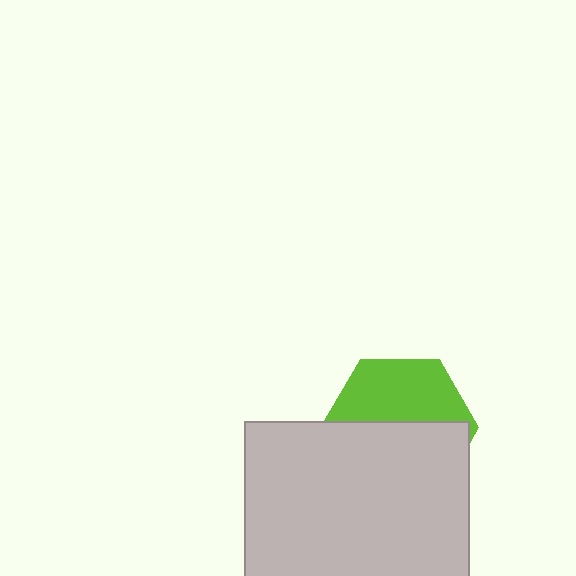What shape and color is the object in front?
The object in front is a light gray square.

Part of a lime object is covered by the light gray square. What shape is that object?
It is a hexagon.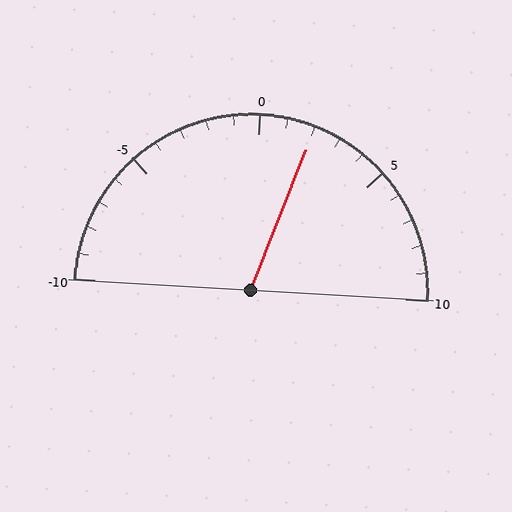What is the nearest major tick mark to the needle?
The nearest major tick mark is 0.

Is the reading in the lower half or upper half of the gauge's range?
The reading is in the upper half of the range (-10 to 10).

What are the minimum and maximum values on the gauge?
The gauge ranges from -10 to 10.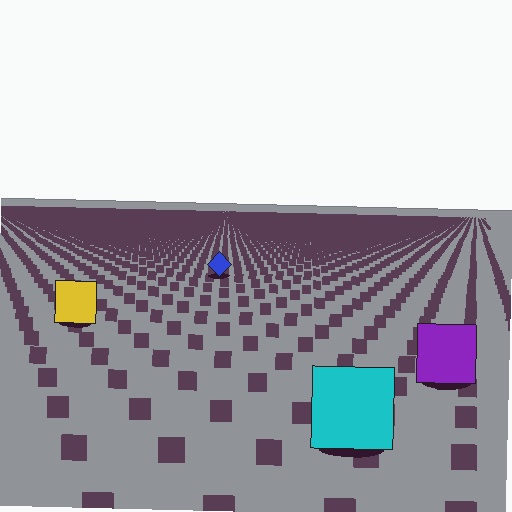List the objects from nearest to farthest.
From nearest to farthest: the cyan square, the purple square, the yellow square, the blue diamond.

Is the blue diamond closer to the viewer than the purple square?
No. The purple square is closer — you can tell from the texture gradient: the ground texture is coarser near it.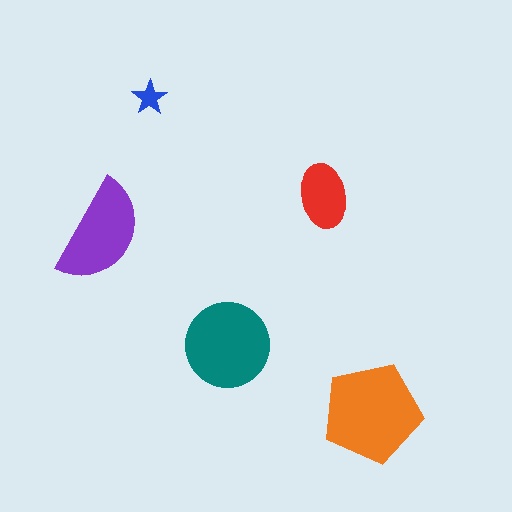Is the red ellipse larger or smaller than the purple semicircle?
Smaller.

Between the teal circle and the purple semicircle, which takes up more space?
The teal circle.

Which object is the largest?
The orange pentagon.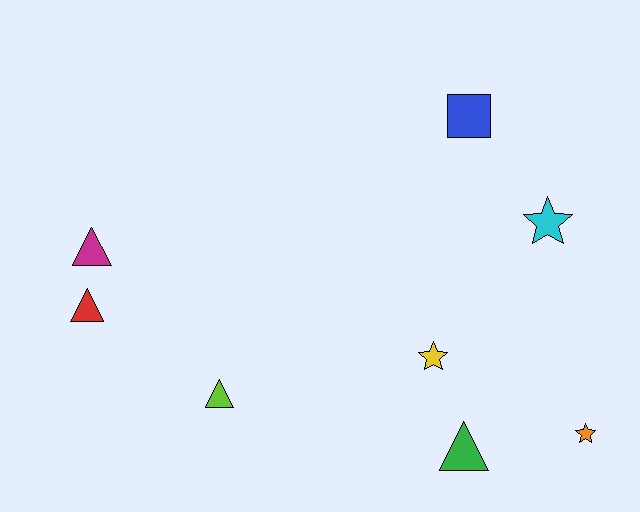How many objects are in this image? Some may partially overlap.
There are 8 objects.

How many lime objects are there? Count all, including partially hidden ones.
There is 1 lime object.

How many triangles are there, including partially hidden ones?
There are 4 triangles.